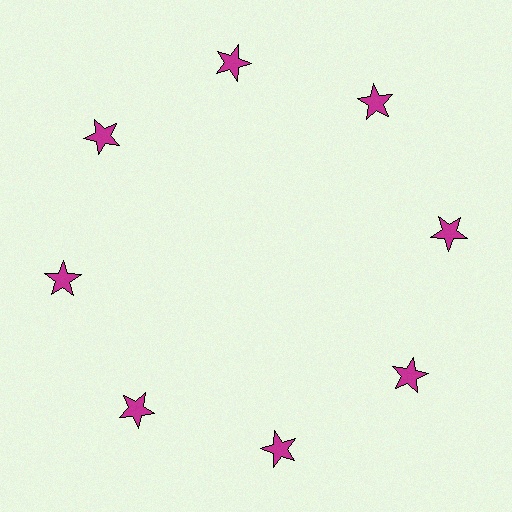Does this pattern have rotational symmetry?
Yes, this pattern has 8-fold rotational symmetry. It looks the same after rotating 45 degrees around the center.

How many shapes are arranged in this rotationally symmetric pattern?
There are 8 shapes, arranged in 8 groups of 1.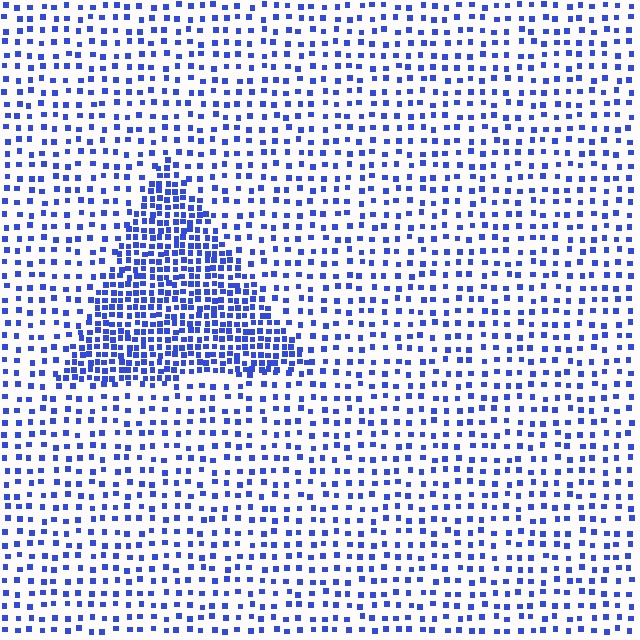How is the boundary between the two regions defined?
The boundary is defined by a change in element density (approximately 2.5x ratio). All elements are the same color, size, and shape.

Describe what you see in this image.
The image contains small blue elements arranged at two different densities. A triangle-shaped region is visible where the elements are more densely packed than the surrounding area.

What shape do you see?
I see a triangle.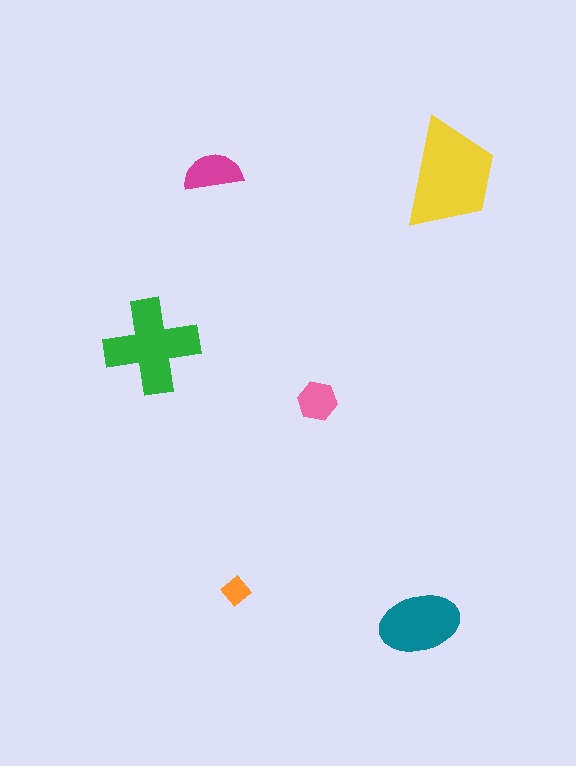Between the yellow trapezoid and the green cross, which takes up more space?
The yellow trapezoid.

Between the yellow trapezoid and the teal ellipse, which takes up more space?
The yellow trapezoid.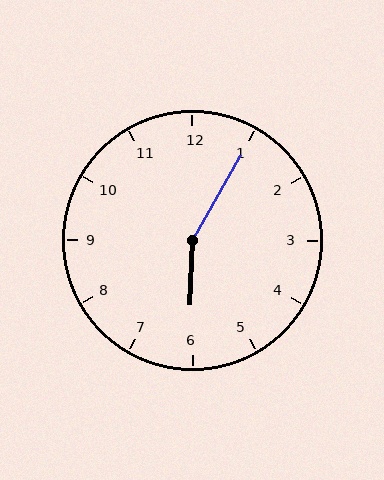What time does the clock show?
6:05.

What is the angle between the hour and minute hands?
Approximately 152 degrees.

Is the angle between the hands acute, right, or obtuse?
It is obtuse.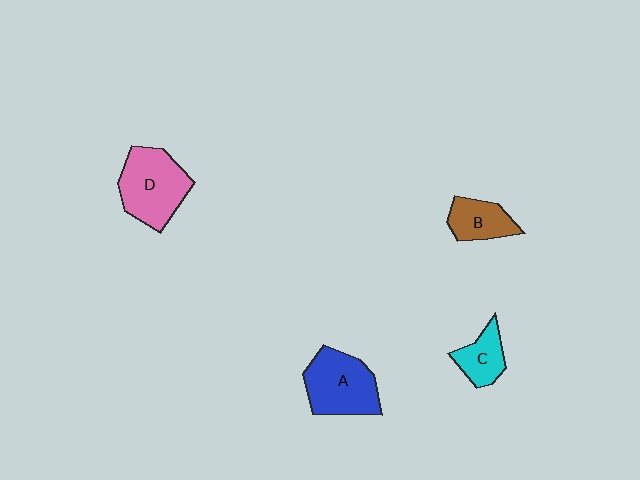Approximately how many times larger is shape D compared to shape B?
Approximately 1.8 times.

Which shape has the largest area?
Shape D (pink).